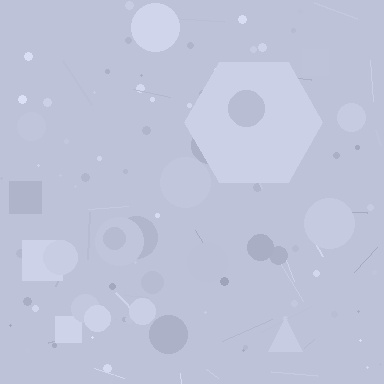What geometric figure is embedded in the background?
A hexagon is embedded in the background.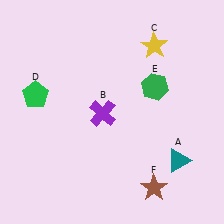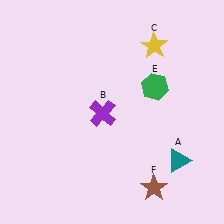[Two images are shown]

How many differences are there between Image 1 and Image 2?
There is 1 difference between the two images.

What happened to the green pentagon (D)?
The green pentagon (D) was removed in Image 2. It was in the top-left area of Image 1.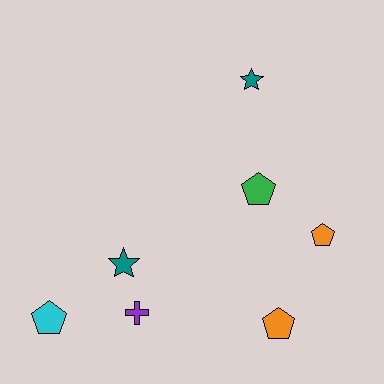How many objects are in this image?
There are 7 objects.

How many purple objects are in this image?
There is 1 purple object.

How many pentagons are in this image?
There are 4 pentagons.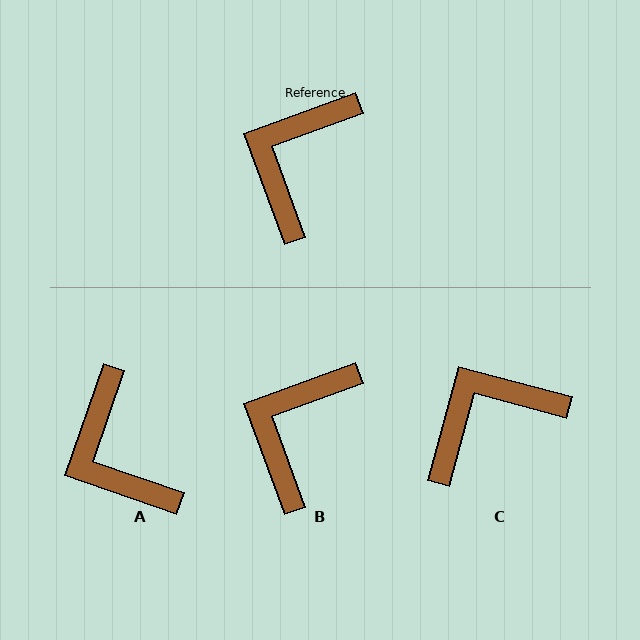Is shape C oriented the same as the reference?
No, it is off by about 35 degrees.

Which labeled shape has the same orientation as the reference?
B.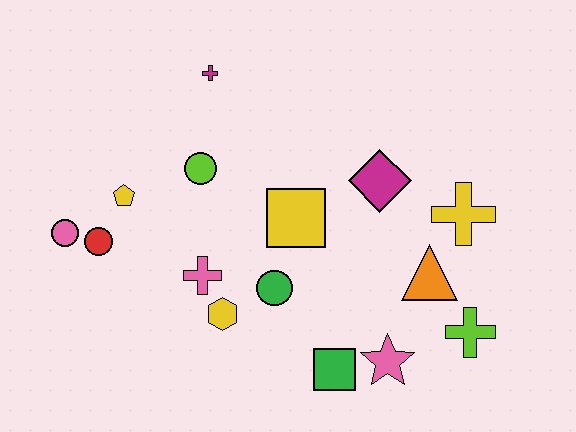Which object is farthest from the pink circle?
The lime cross is farthest from the pink circle.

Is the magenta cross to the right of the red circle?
Yes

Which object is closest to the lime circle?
The yellow pentagon is closest to the lime circle.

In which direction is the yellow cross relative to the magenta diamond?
The yellow cross is to the right of the magenta diamond.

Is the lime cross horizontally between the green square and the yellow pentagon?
No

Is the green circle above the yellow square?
No